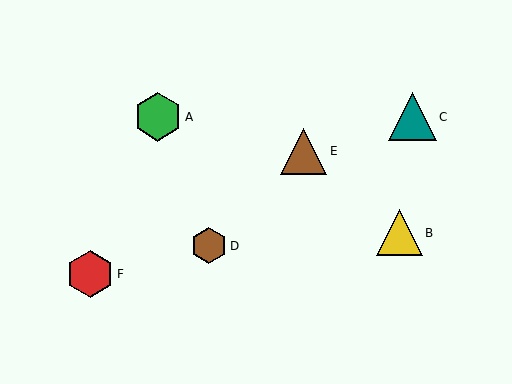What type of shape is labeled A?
Shape A is a green hexagon.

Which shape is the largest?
The green hexagon (labeled A) is the largest.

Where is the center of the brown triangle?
The center of the brown triangle is at (304, 151).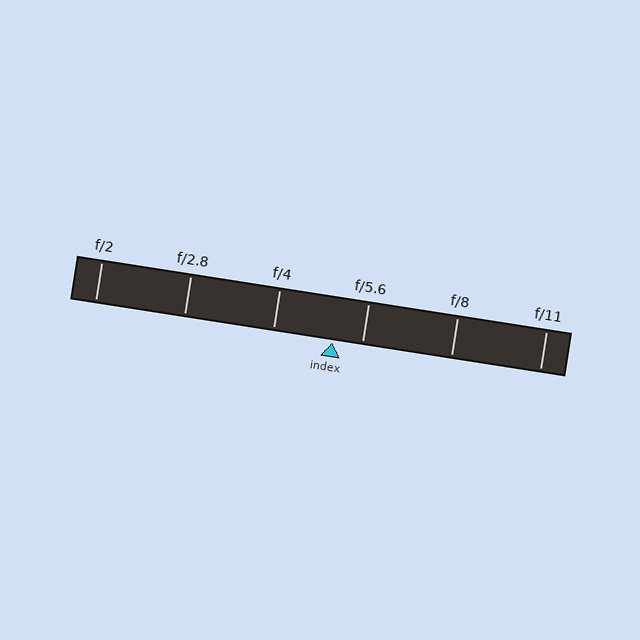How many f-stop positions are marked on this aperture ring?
There are 6 f-stop positions marked.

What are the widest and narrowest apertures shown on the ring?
The widest aperture shown is f/2 and the narrowest is f/11.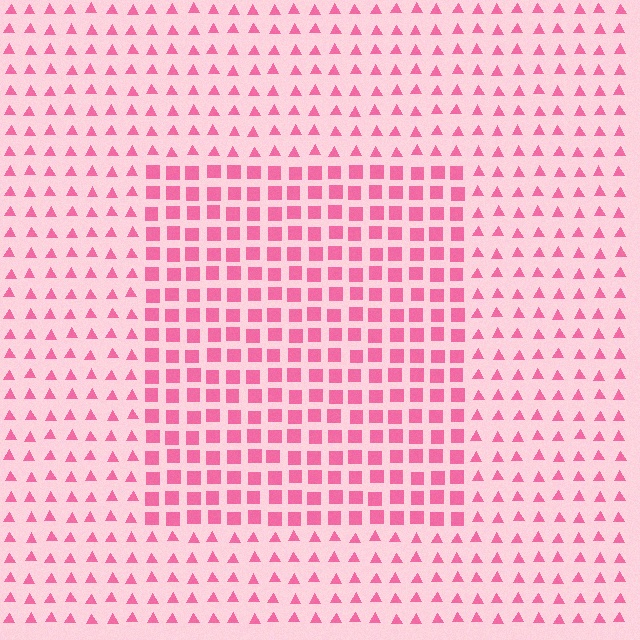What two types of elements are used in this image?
The image uses squares inside the rectangle region and triangles outside it.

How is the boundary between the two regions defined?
The boundary is defined by a change in element shape: squares inside vs. triangles outside. All elements share the same color and spacing.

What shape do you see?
I see a rectangle.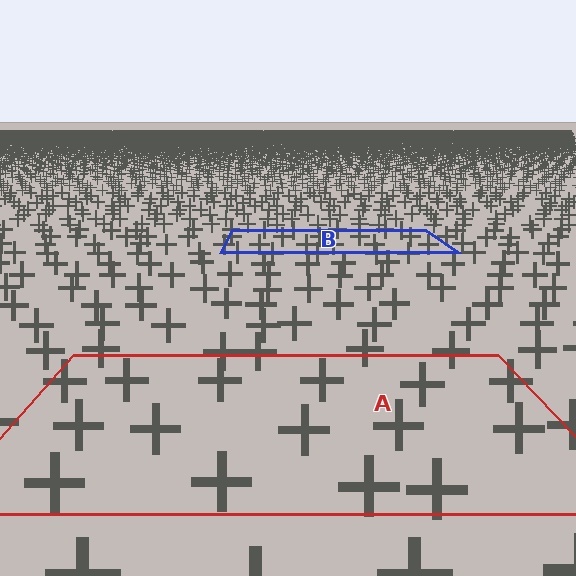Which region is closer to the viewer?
Region A is closer. The texture elements there are larger and more spread out.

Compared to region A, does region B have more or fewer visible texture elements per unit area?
Region B has more texture elements per unit area — they are packed more densely because it is farther away.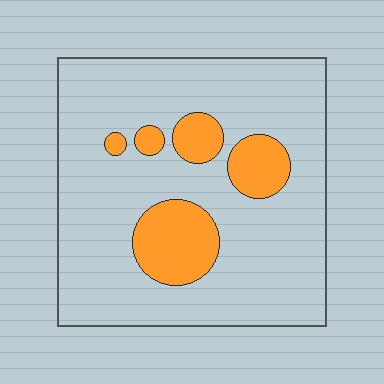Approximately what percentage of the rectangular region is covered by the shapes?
Approximately 15%.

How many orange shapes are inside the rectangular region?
5.